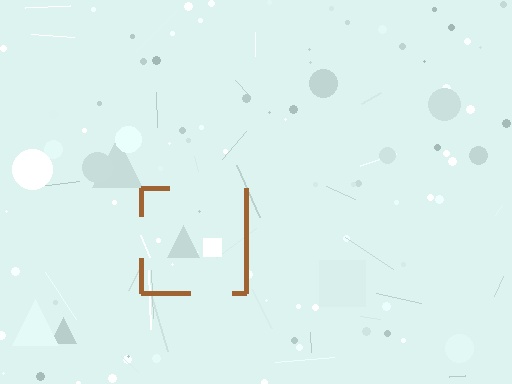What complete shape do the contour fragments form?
The contour fragments form a square.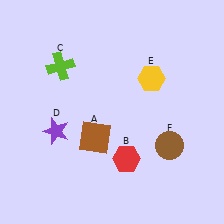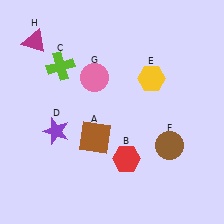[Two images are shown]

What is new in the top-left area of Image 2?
A pink circle (G) was added in the top-left area of Image 2.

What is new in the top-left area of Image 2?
A magenta triangle (H) was added in the top-left area of Image 2.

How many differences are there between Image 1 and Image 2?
There are 2 differences between the two images.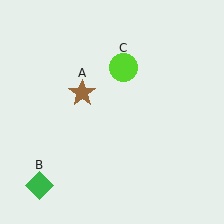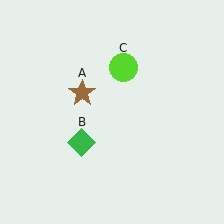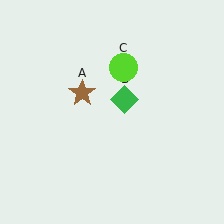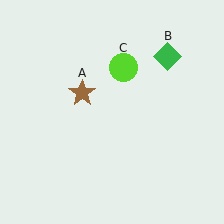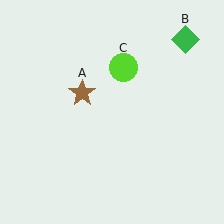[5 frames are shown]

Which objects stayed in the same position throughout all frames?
Brown star (object A) and lime circle (object C) remained stationary.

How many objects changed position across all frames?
1 object changed position: green diamond (object B).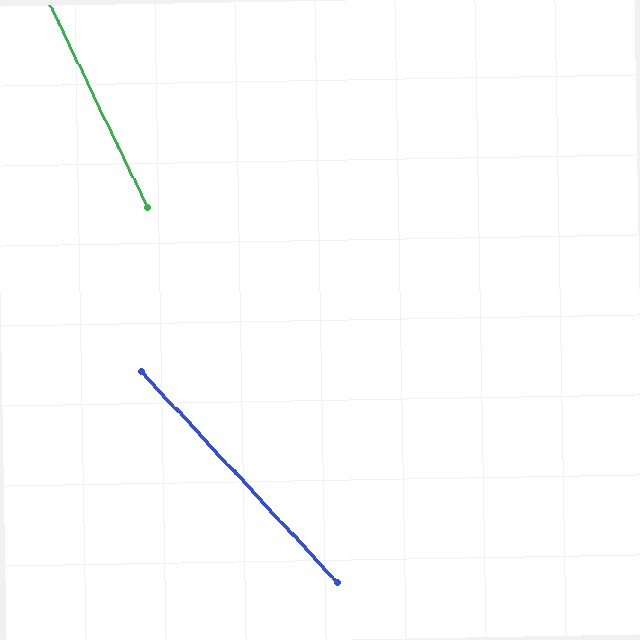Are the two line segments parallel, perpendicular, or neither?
Neither parallel nor perpendicular — they differ by about 17°.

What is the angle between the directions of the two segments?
Approximately 17 degrees.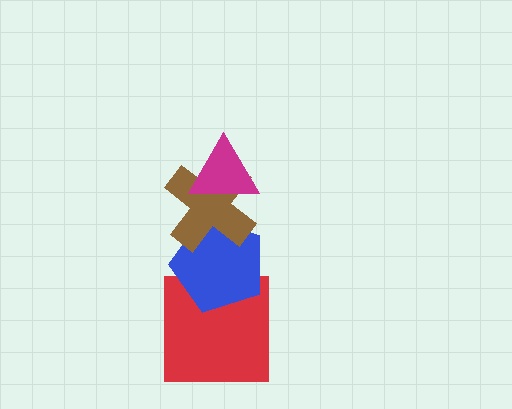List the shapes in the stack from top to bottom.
From top to bottom: the magenta triangle, the brown cross, the blue pentagon, the red square.